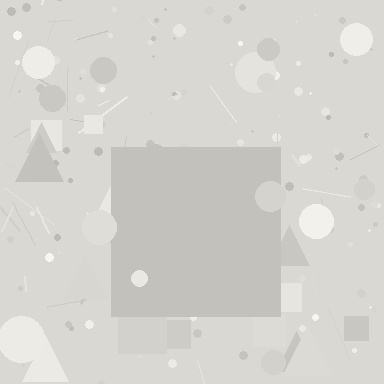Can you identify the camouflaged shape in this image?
The camouflaged shape is a square.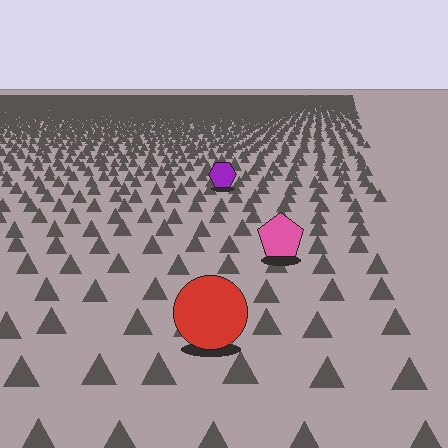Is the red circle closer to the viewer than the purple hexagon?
Yes. The red circle is closer — you can tell from the texture gradient: the ground texture is coarser near it.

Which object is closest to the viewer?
The red circle is closest. The texture marks near it are larger and more spread out.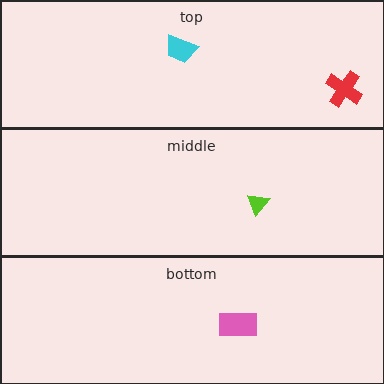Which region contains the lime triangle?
The middle region.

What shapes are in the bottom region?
The pink rectangle.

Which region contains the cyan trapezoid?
The top region.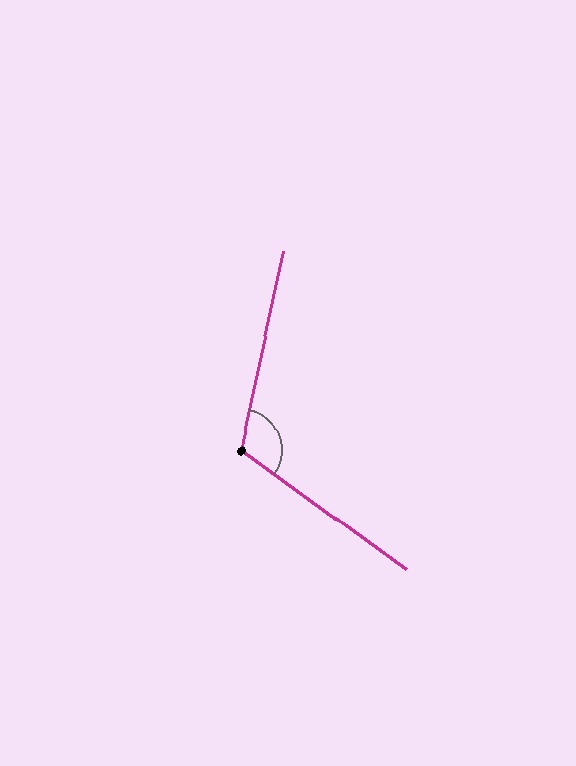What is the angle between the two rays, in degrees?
Approximately 114 degrees.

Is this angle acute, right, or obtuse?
It is obtuse.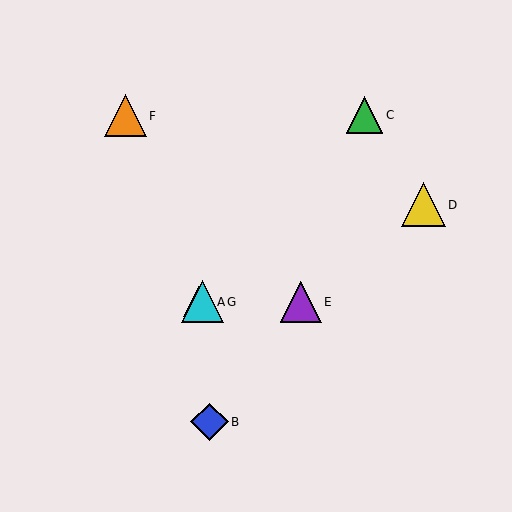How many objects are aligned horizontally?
3 objects (A, E, G) are aligned horizontally.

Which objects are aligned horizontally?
Objects A, E, G are aligned horizontally.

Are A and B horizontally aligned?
No, A is at y≈302 and B is at y≈422.